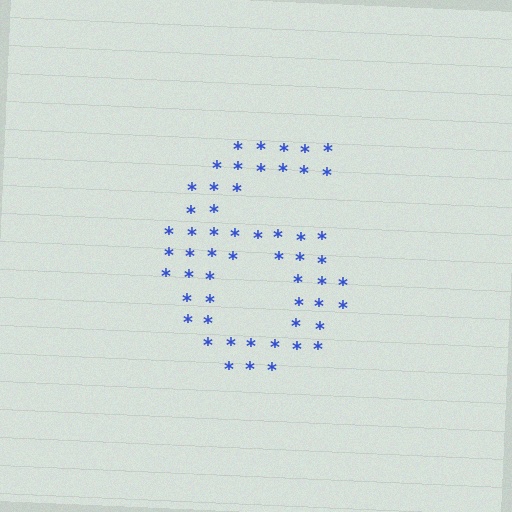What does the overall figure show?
The overall figure shows the digit 6.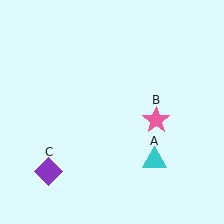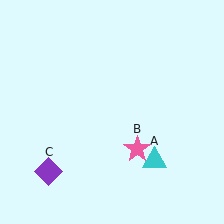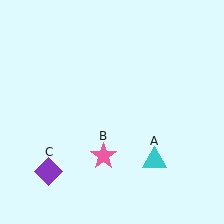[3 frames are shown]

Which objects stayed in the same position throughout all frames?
Cyan triangle (object A) and purple diamond (object C) remained stationary.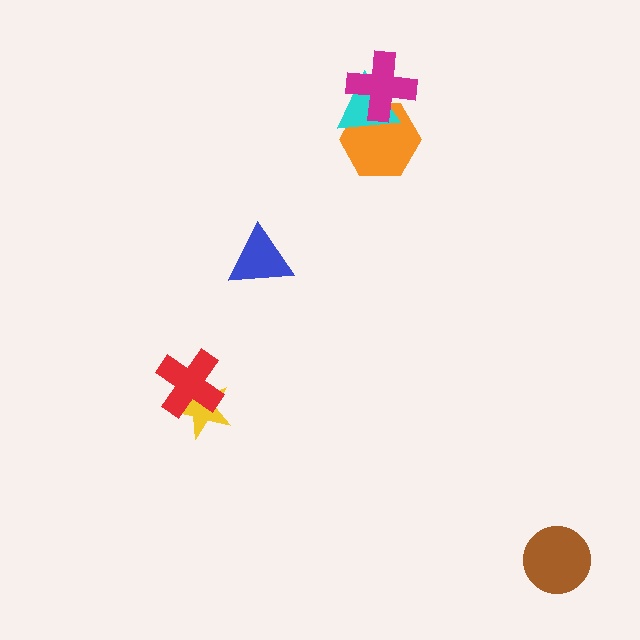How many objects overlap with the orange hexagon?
2 objects overlap with the orange hexagon.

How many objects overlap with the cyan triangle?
2 objects overlap with the cyan triangle.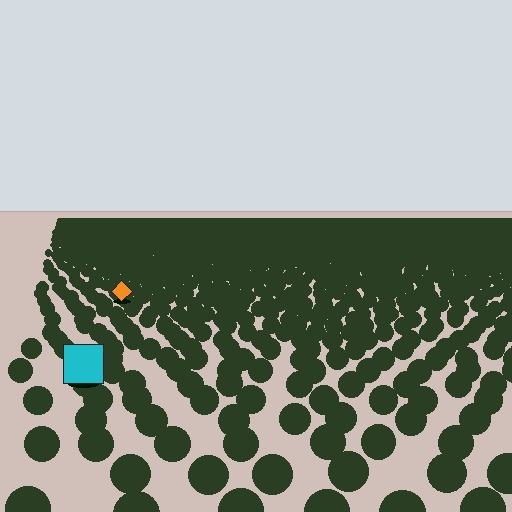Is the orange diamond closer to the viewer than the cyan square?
No. The cyan square is closer — you can tell from the texture gradient: the ground texture is coarser near it.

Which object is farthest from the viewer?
The orange diamond is farthest from the viewer. It appears smaller and the ground texture around it is denser.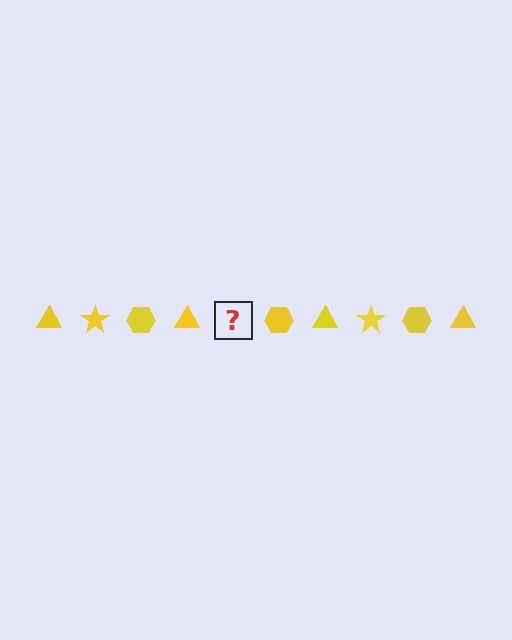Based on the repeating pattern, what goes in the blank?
The blank should be a yellow star.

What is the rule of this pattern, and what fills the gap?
The rule is that the pattern cycles through triangle, star, hexagon shapes in yellow. The gap should be filled with a yellow star.